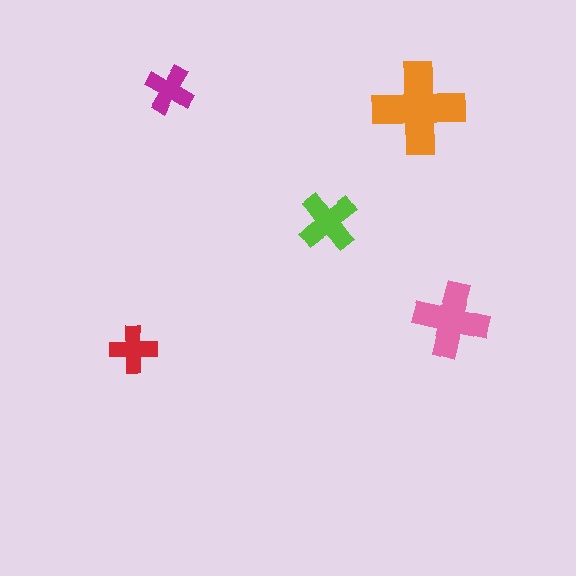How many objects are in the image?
There are 5 objects in the image.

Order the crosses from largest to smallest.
the orange one, the pink one, the lime one, the magenta one, the red one.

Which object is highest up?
The magenta cross is topmost.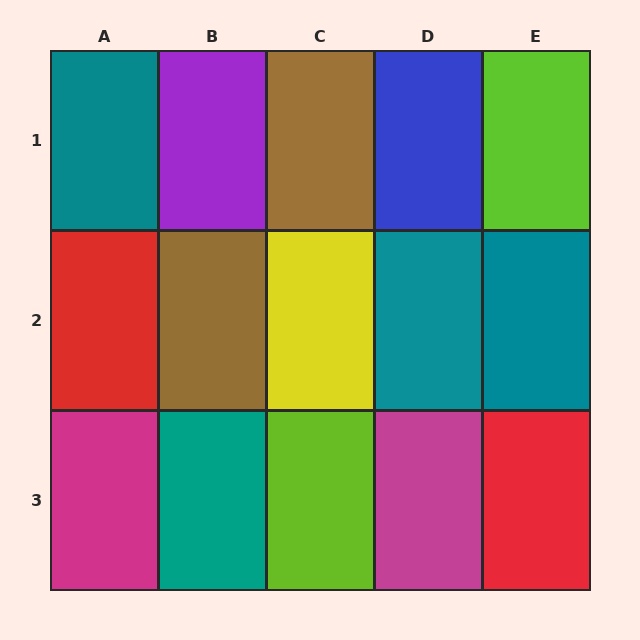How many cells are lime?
2 cells are lime.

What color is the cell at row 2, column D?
Teal.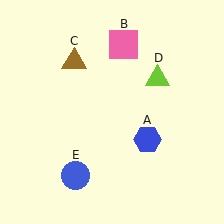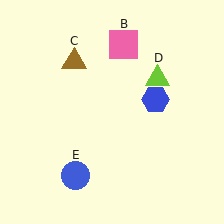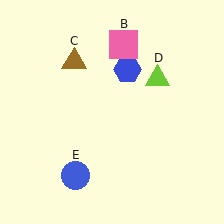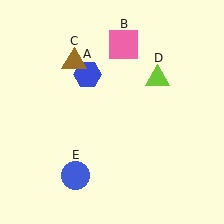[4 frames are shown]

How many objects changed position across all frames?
1 object changed position: blue hexagon (object A).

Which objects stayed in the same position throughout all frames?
Pink square (object B) and brown triangle (object C) and lime triangle (object D) and blue circle (object E) remained stationary.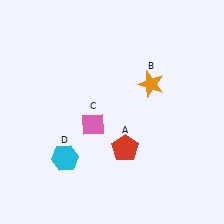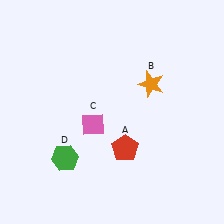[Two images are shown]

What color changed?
The hexagon (D) changed from cyan in Image 1 to green in Image 2.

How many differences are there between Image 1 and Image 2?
There is 1 difference between the two images.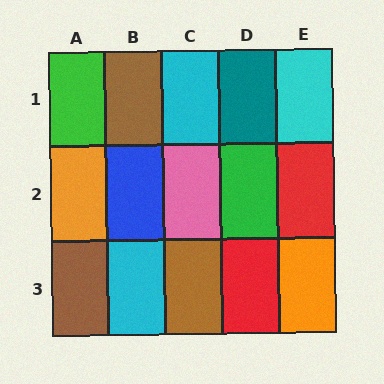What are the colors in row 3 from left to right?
Brown, cyan, brown, red, orange.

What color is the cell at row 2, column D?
Green.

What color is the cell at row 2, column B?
Blue.